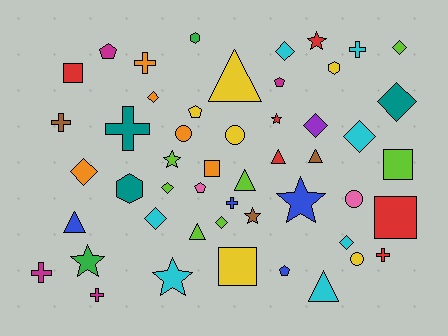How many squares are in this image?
There are 5 squares.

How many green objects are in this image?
There are 2 green objects.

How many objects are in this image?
There are 50 objects.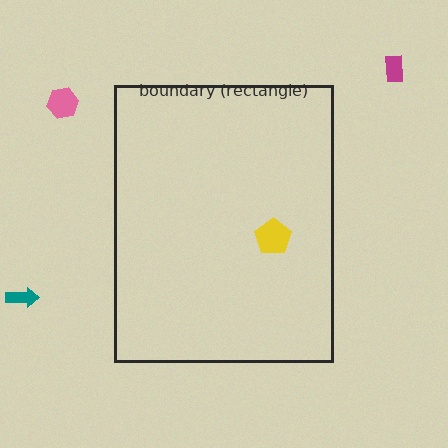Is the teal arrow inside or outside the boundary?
Outside.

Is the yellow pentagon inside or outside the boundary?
Inside.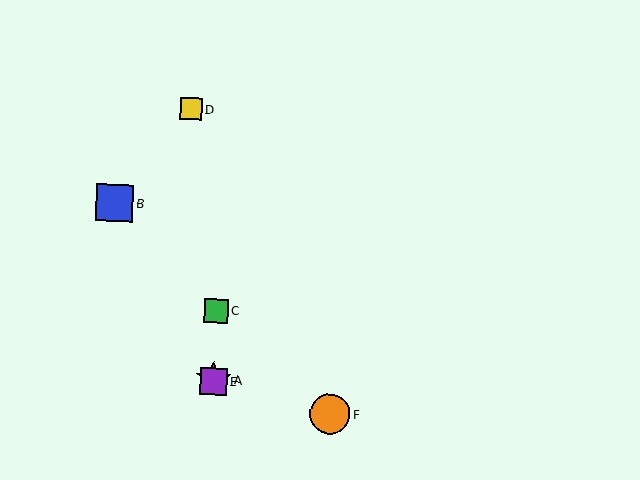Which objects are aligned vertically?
Objects A, C, E are aligned vertically.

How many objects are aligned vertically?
3 objects (A, C, E) are aligned vertically.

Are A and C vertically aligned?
Yes, both are at x≈213.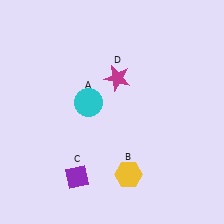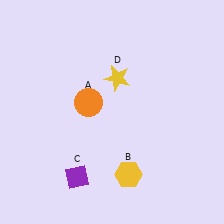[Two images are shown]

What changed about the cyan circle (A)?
In Image 1, A is cyan. In Image 2, it changed to orange.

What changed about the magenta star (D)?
In Image 1, D is magenta. In Image 2, it changed to yellow.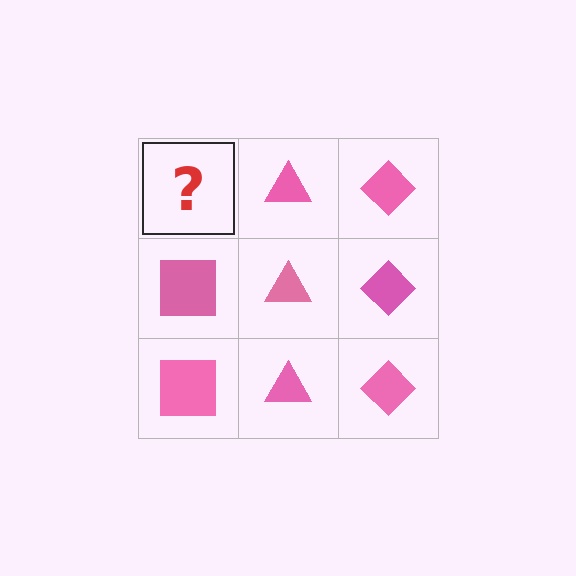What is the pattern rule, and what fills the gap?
The rule is that each column has a consistent shape. The gap should be filled with a pink square.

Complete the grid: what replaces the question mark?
The question mark should be replaced with a pink square.